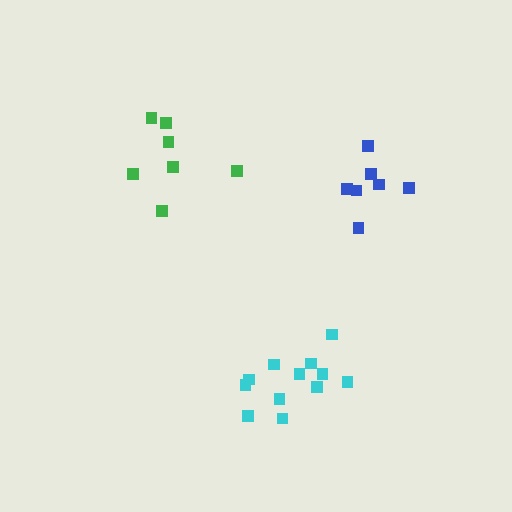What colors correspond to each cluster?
The clusters are colored: green, cyan, blue.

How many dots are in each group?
Group 1: 7 dots, Group 2: 12 dots, Group 3: 7 dots (26 total).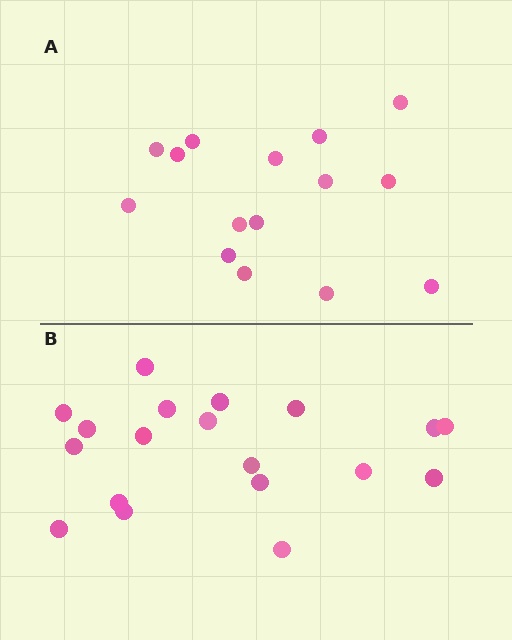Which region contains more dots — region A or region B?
Region B (the bottom region) has more dots.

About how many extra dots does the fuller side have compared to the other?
Region B has about 4 more dots than region A.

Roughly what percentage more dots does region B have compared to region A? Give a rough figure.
About 25% more.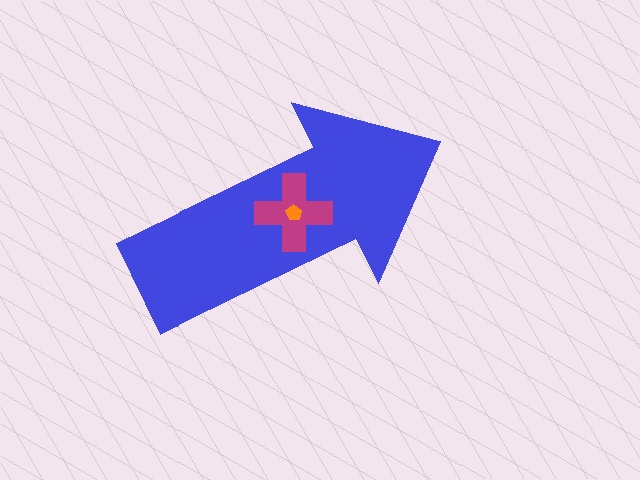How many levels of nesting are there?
3.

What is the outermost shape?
The blue arrow.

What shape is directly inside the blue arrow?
The magenta cross.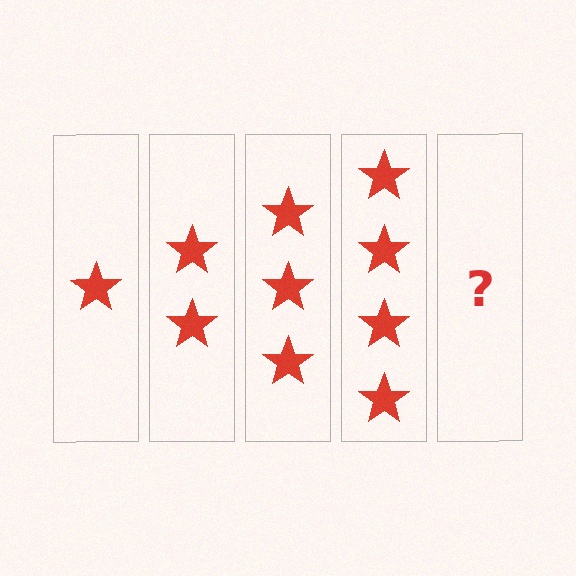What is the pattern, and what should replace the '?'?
The pattern is that each step adds one more star. The '?' should be 5 stars.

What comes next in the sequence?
The next element should be 5 stars.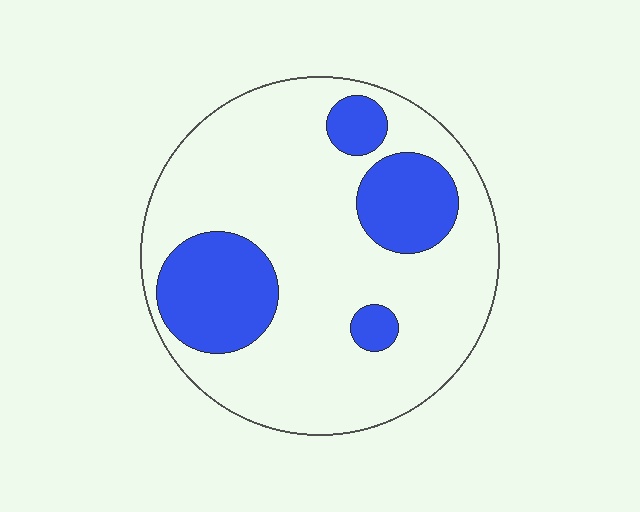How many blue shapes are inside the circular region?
4.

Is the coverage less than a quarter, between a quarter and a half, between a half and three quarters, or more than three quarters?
Less than a quarter.